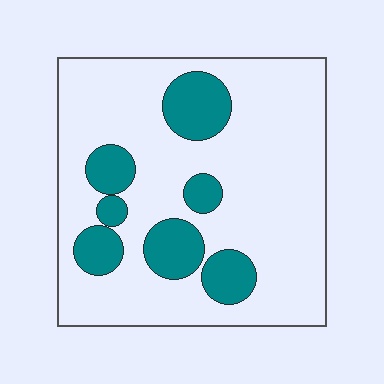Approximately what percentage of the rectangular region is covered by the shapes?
Approximately 20%.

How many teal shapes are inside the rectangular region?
7.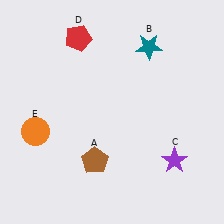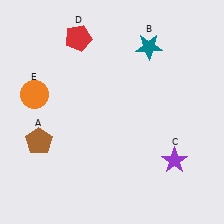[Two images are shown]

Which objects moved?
The objects that moved are: the brown pentagon (A), the orange circle (E).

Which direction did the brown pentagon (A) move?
The brown pentagon (A) moved left.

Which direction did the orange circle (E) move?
The orange circle (E) moved up.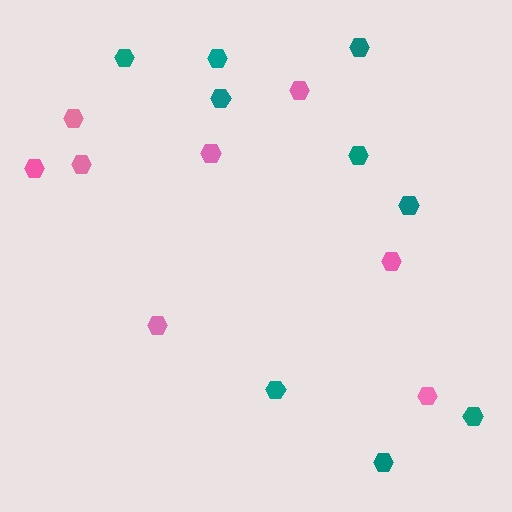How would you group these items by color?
There are 2 groups: one group of teal hexagons (9) and one group of pink hexagons (8).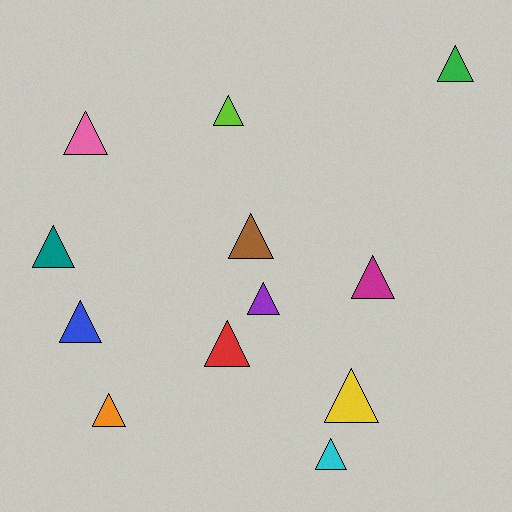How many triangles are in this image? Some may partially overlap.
There are 12 triangles.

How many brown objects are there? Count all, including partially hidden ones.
There is 1 brown object.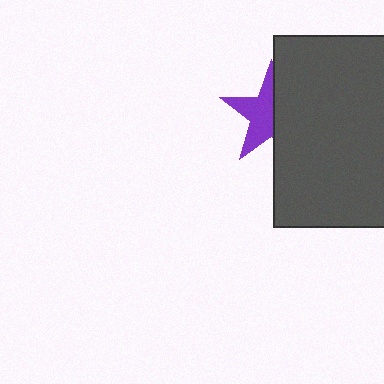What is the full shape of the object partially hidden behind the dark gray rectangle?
The partially hidden object is a purple star.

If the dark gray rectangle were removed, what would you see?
You would see the complete purple star.